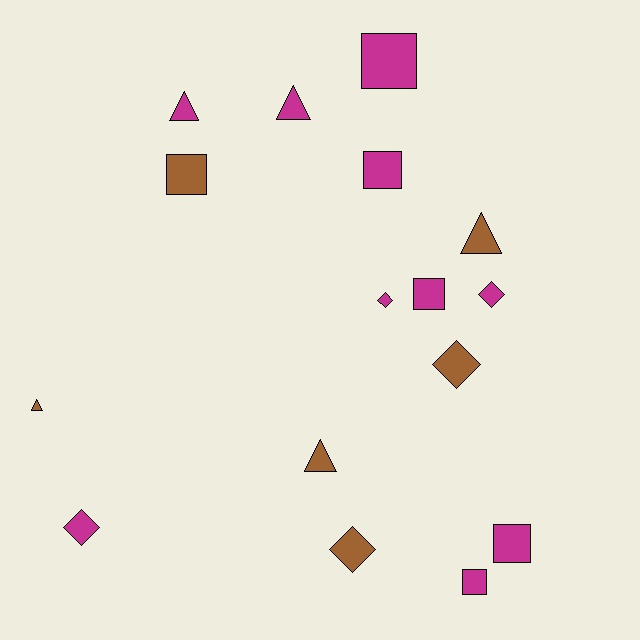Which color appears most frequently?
Magenta, with 10 objects.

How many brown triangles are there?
There are 3 brown triangles.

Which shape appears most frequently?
Square, with 6 objects.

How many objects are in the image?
There are 16 objects.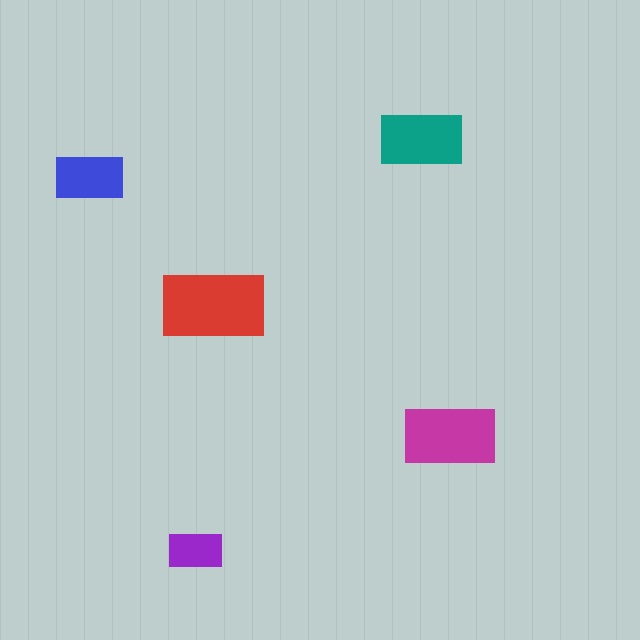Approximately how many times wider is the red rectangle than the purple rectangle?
About 2 times wider.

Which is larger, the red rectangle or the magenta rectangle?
The red one.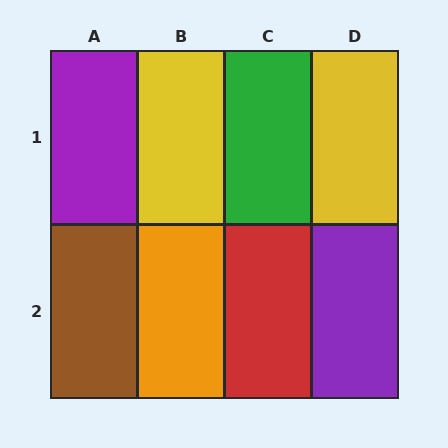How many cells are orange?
1 cell is orange.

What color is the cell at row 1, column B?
Yellow.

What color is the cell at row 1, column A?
Purple.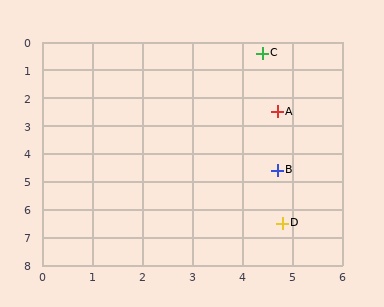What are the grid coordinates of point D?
Point D is at approximately (4.8, 6.5).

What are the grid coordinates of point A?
Point A is at approximately (4.7, 2.5).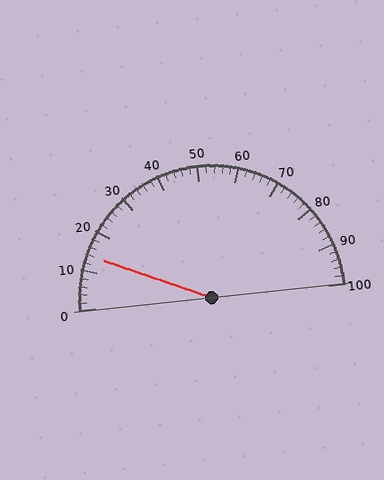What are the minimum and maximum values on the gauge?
The gauge ranges from 0 to 100.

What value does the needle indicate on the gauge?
The needle indicates approximately 14.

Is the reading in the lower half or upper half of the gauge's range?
The reading is in the lower half of the range (0 to 100).